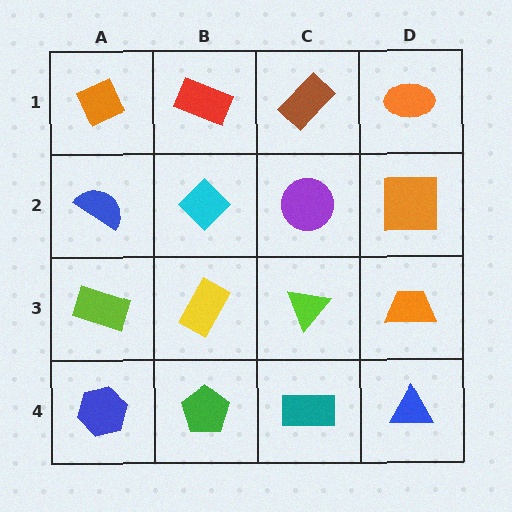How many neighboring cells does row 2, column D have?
3.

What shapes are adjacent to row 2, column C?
A brown rectangle (row 1, column C), a lime triangle (row 3, column C), a cyan diamond (row 2, column B), an orange square (row 2, column D).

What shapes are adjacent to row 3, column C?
A purple circle (row 2, column C), a teal rectangle (row 4, column C), a yellow rectangle (row 3, column B), an orange trapezoid (row 3, column D).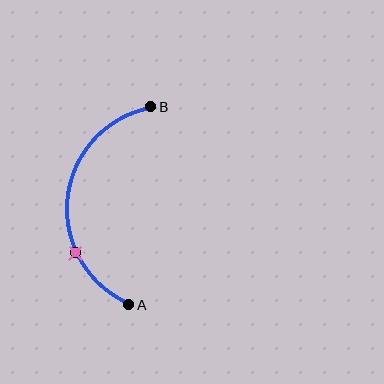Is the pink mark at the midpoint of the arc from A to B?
No. The pink mark lies on the arc but is closer to endpoint A. The arc midpoint would be at the point on the curve equidistant along the arc from both A and B.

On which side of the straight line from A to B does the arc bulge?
The arc bulges to the left of the straight line connecting A and B.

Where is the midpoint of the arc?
The arc midpoint is the point on the curve farthest from the straight line joining A and B. It sits to the left of that line.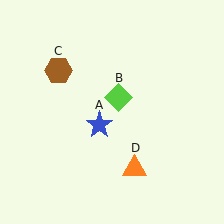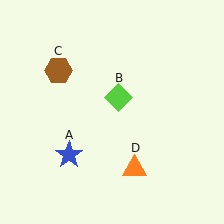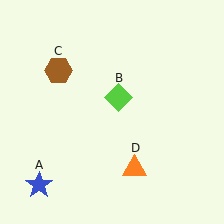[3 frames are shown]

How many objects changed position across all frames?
1 object changed position: blue star (object A).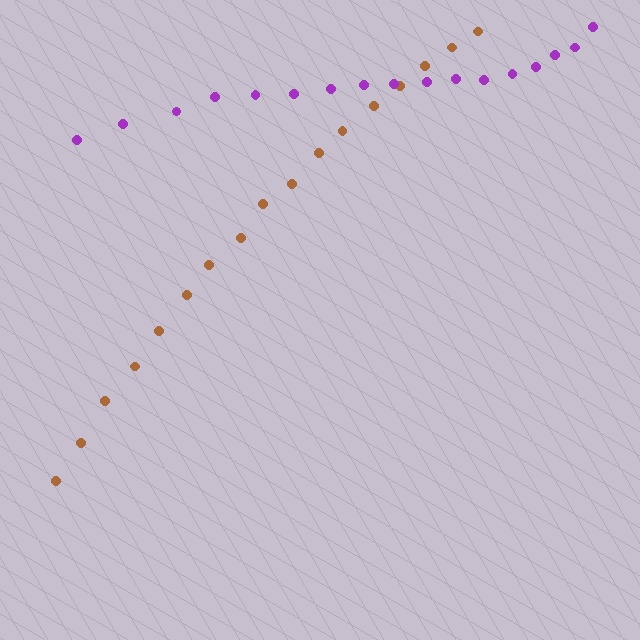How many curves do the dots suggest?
There are 2 distinct paths.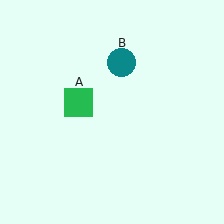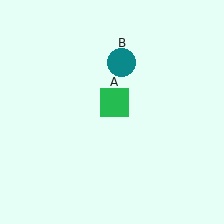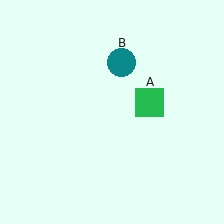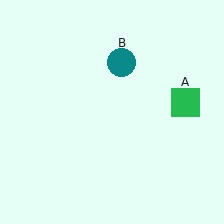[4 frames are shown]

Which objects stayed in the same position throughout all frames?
Teal circle (object B) remained stationary.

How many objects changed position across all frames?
1 object changed position: green square (object A).